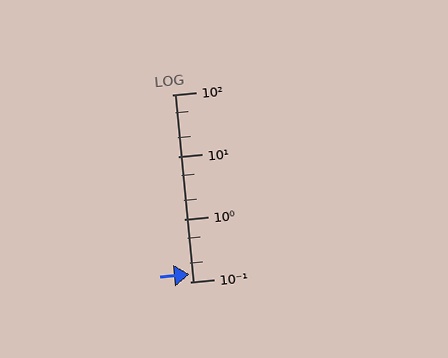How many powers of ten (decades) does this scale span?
The scale spans 3 decades, from 0.1 to 100.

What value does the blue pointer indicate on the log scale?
The pointer indicates approximately 0.13.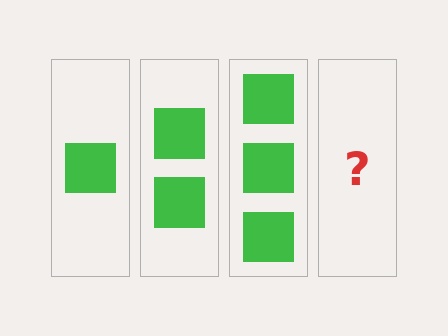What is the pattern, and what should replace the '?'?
The pattern is that each step adds one more square. The '?' should be 4 squares.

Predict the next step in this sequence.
The next step is 4 squares.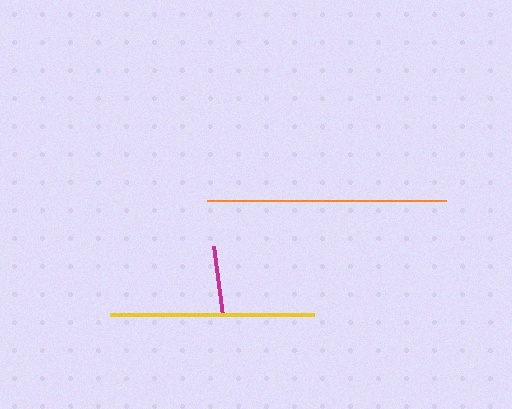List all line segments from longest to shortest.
From longest to shortest: orange, yellow, magenta.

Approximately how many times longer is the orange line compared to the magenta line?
The orange line is approximately 3.4 times the length of the magenta line.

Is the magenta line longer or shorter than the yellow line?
The yellow line is longer than the magenta line.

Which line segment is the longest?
The orange line is the longest at approximately 239 pixels.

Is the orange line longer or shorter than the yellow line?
The orange line is longer than the yellow line.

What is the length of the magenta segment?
The magenta segment is approximately 70 pixels long.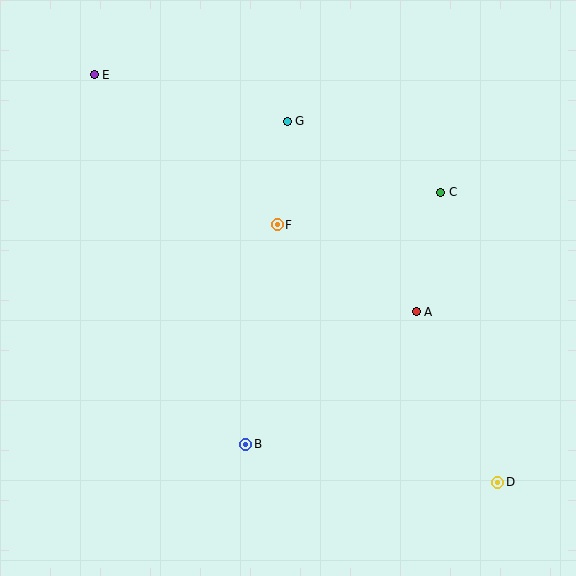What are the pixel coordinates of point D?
Point D is at (498, 482).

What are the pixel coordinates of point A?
Point A is at (416, 312).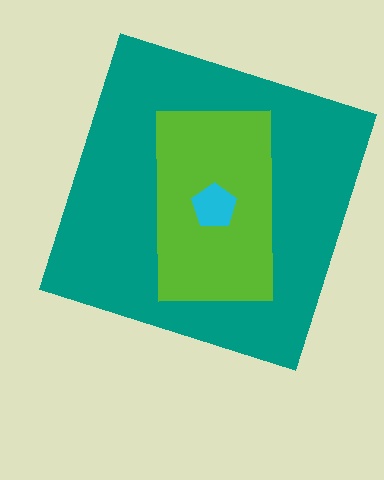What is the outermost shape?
The teal square.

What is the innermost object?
The cyan pentagon.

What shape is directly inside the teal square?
The lime rectangle.